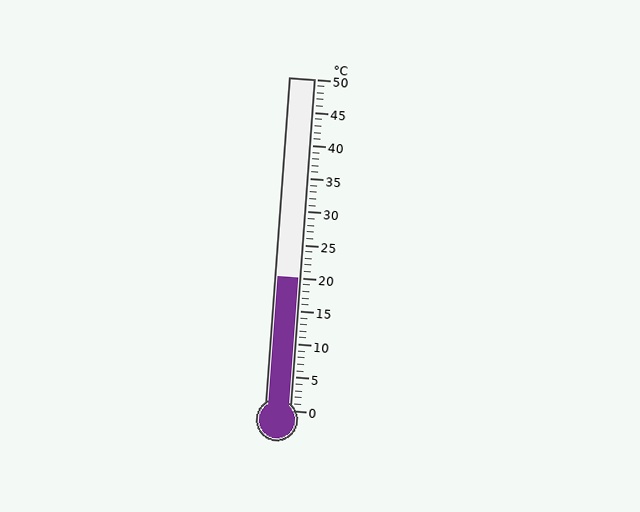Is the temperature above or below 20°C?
The temperature is at 20°C.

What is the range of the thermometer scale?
The thermometer scale ranges from 0°C to 50°C.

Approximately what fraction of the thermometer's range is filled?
The thermometer is filled to approximately 40% of its range.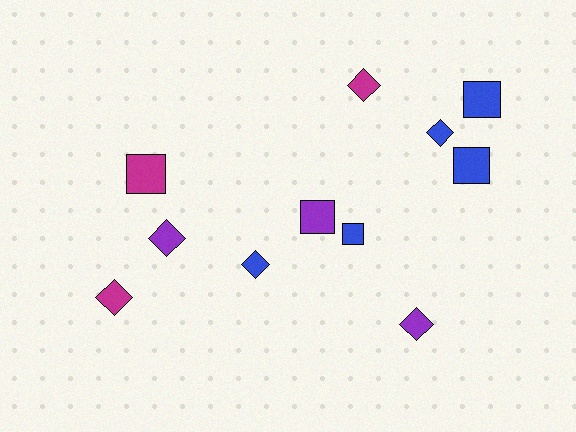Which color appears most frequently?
Blue, with 5 objects.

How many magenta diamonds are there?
There are 2 magenta diamonds.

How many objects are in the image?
There are 11 objects.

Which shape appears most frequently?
Diamond, with 6 objects.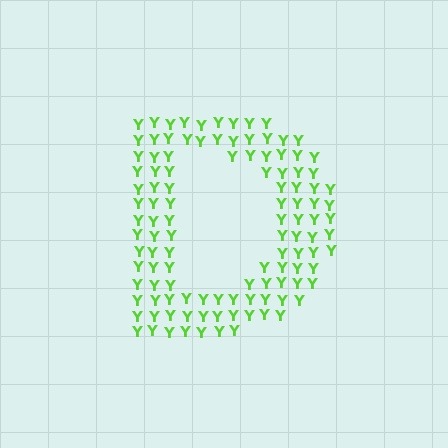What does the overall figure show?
The overall figure shows the letter D.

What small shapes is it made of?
It is made of small letter Y's.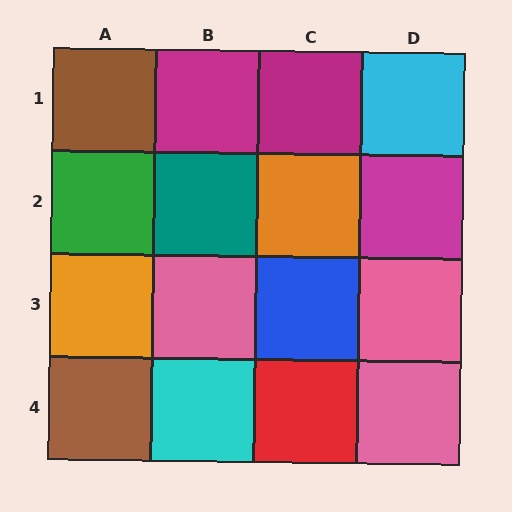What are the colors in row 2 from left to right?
Green, teal, orange, magenta.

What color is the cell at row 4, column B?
Cyan.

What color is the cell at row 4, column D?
Pink.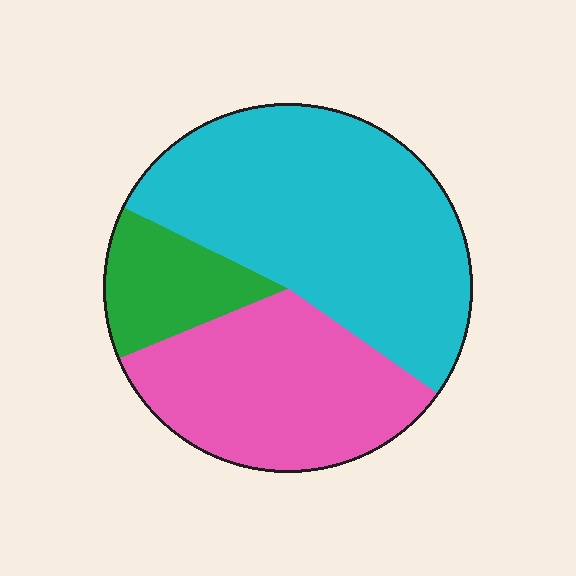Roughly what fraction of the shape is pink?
Pink takes up between a third and a half of the shape.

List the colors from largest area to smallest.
From largest to smallest: cyan, pink, green.